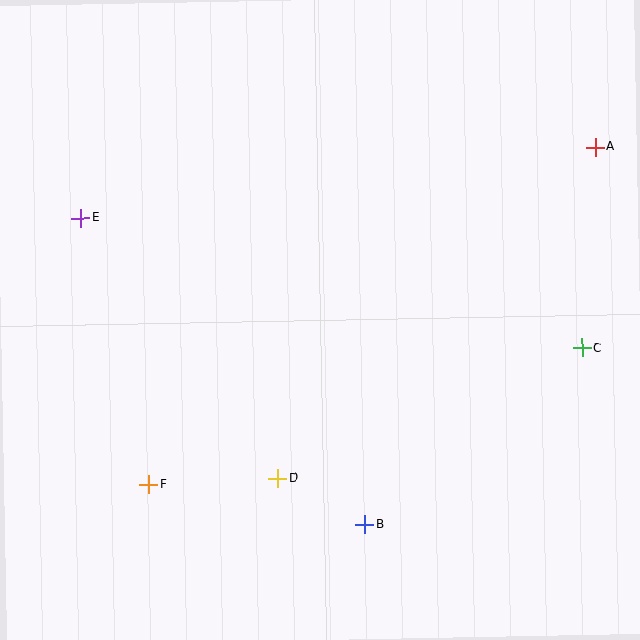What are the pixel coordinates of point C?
Point C is at (582, 348).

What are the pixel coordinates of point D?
Point D is at (278, 478).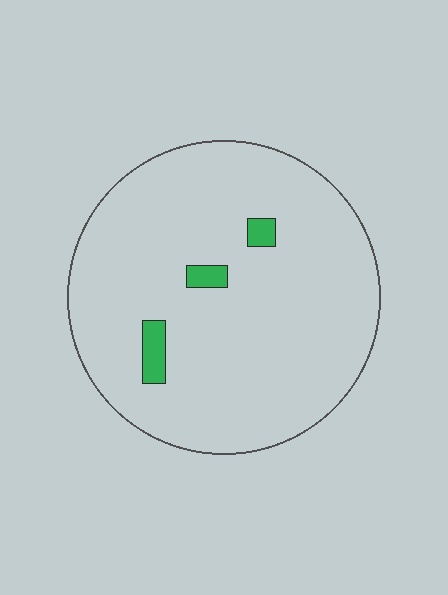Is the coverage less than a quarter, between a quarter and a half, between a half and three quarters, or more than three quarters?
Less than a quarter.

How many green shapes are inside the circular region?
3.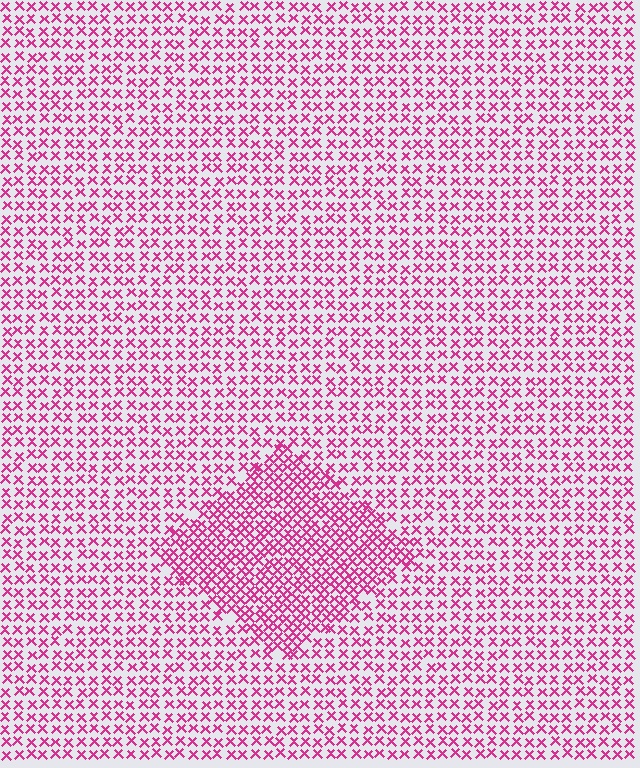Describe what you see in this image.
The image contains small magenta elements arranged at two different densities. A diamond-shaped region is visible where the elements are more densely packed than the surrounding area.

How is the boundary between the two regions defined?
The boundary is defined by a change in element density (approximately 1.7x ratio). All elements are the same color, size, and shape.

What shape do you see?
I see a diamond.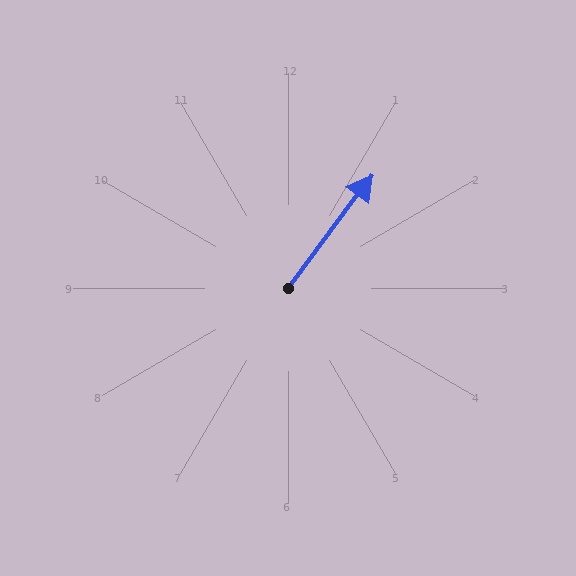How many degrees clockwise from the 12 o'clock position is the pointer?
Approximately 37 degrees.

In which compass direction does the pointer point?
Northeast.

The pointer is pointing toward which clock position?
Roughly 1 o'clock.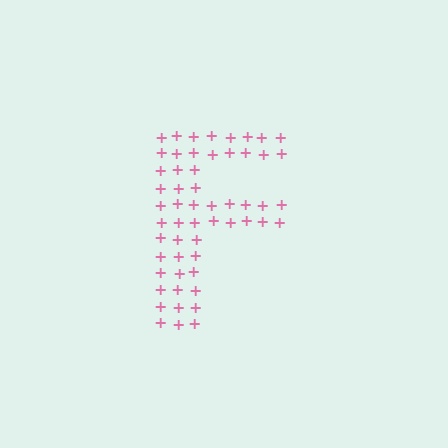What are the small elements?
The small elements are plus signs.